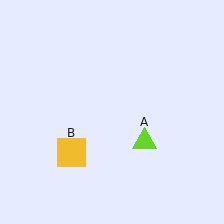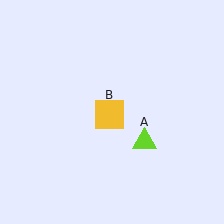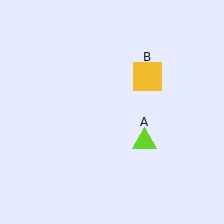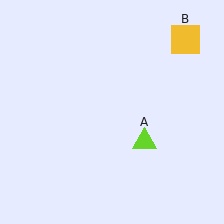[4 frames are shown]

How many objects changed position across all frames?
1 object changed position: yellow square (object B).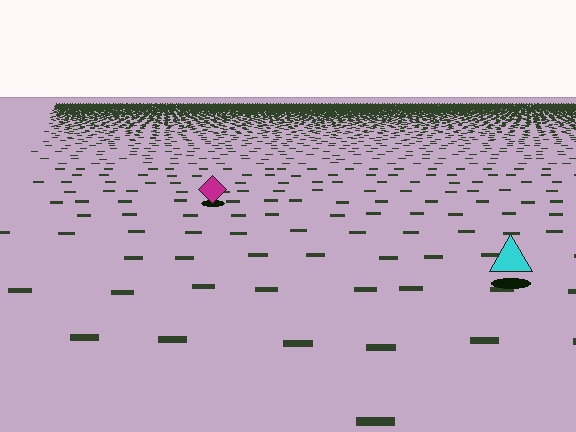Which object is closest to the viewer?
The cyan triangle is closest. The texture marks near it are larger and more spread out.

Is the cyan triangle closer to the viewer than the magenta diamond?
Yes. The cyan triangle is closer — you can tell from the texture gradient: the ground texture is coarser near it.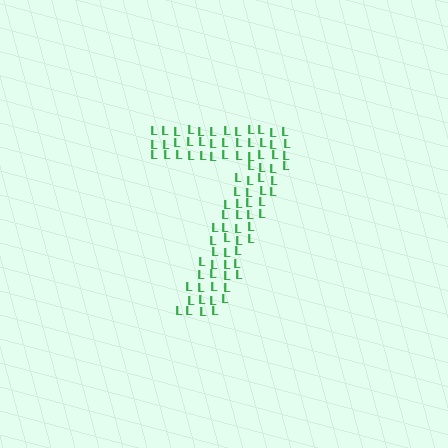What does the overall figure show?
The overall figure shows the digit 7.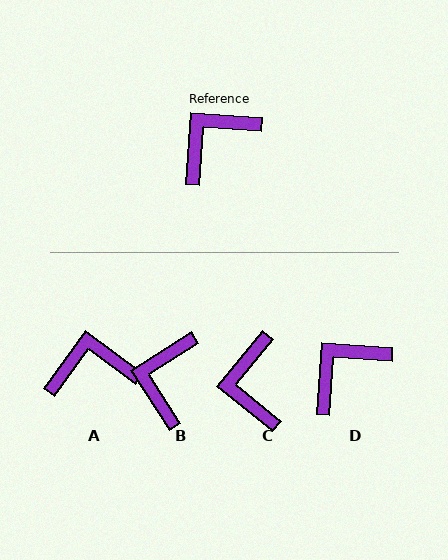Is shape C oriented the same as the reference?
No, it is off by about 55 degrees.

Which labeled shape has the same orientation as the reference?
D.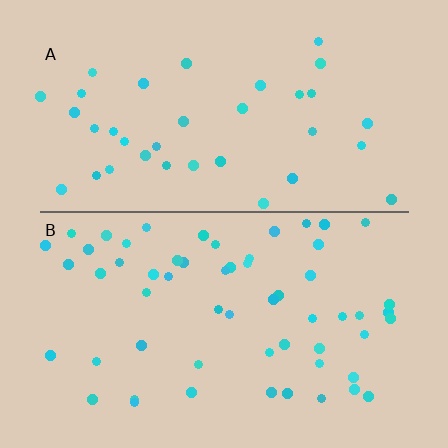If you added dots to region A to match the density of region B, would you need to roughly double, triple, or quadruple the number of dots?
Approximately double.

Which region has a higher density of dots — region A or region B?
B (the bottom).